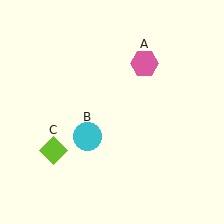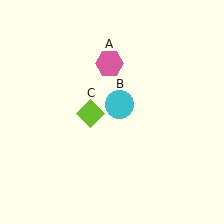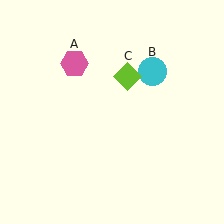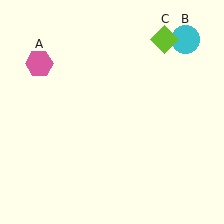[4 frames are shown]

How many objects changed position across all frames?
3 objects changed position: pink hexagon (object A), cyan circle (object B), lime diamond (object C).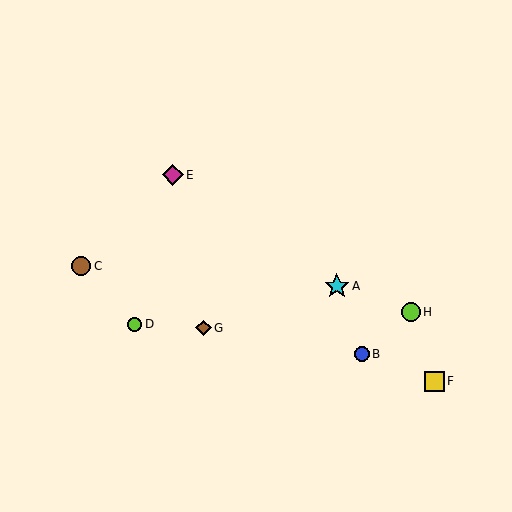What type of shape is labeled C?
Shape C is a brown circle.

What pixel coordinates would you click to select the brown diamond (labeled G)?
Click at (204, 328) to select the brown diamond G.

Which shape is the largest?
The cyan star (labeled A) is the largest.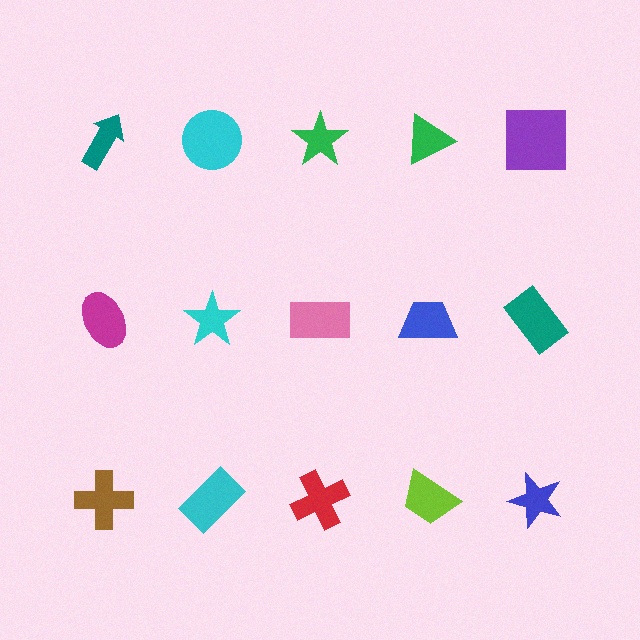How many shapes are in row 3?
5 shapes.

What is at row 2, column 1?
A magenta ellipse.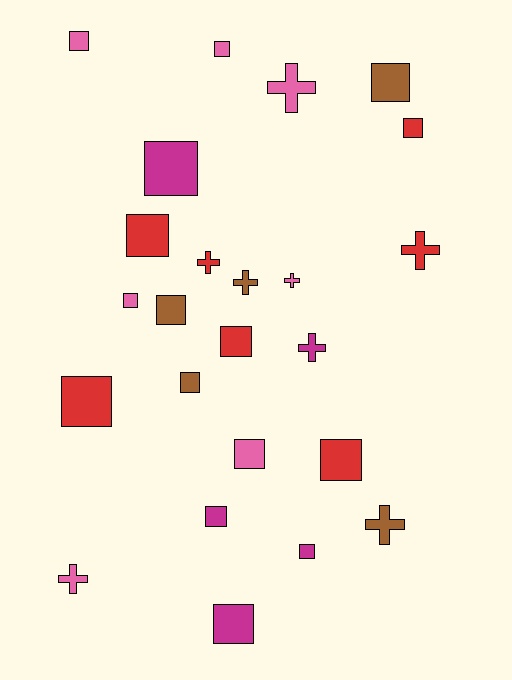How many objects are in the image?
There are 24 objects.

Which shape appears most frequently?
Square, with 16 objects.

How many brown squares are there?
There are 3 brown squares.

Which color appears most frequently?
Pink, with 7 objects.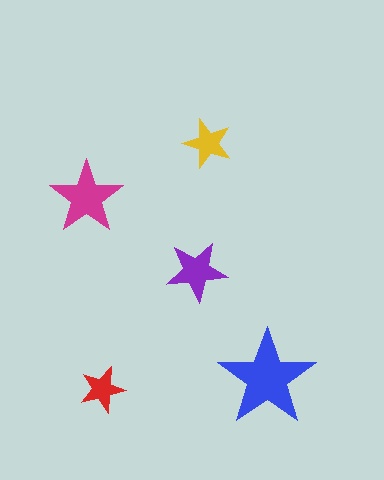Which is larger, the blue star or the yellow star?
The blue one.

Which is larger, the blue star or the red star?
The blue one.